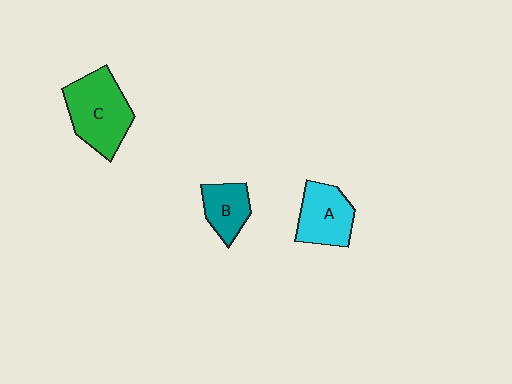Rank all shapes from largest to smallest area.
From largest to smallest: C (green), A (cyan), B (teal).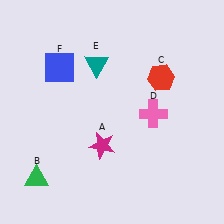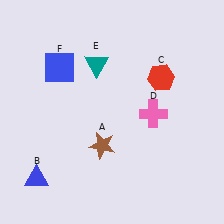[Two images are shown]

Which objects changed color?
A changed from magenta to brown. B changed from green to blue.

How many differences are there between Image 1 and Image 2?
There are 2 differences between the two images.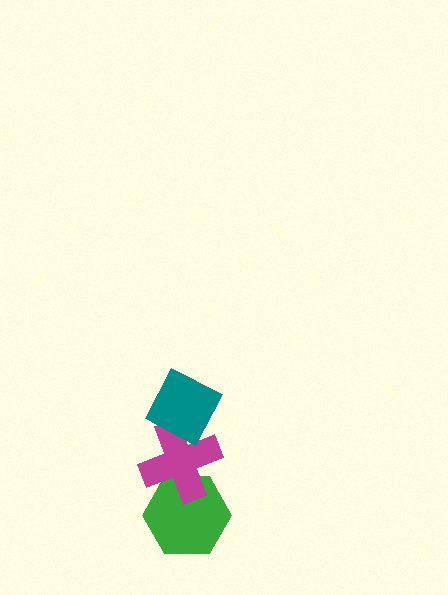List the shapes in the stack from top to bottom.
From top to bottom: the teal diamond, the magenta cross, the green hexagon.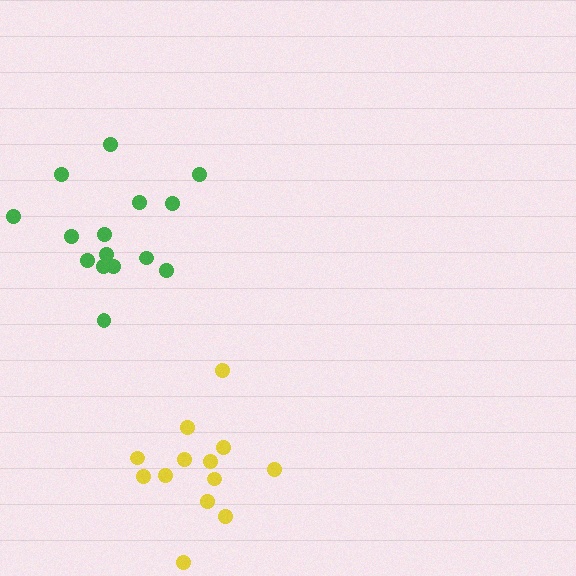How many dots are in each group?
Group 1: 15 dots, Group 2: 13 dots (28 total).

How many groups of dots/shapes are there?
There are 2 groups.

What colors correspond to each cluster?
The clusters are colored: green, yellow.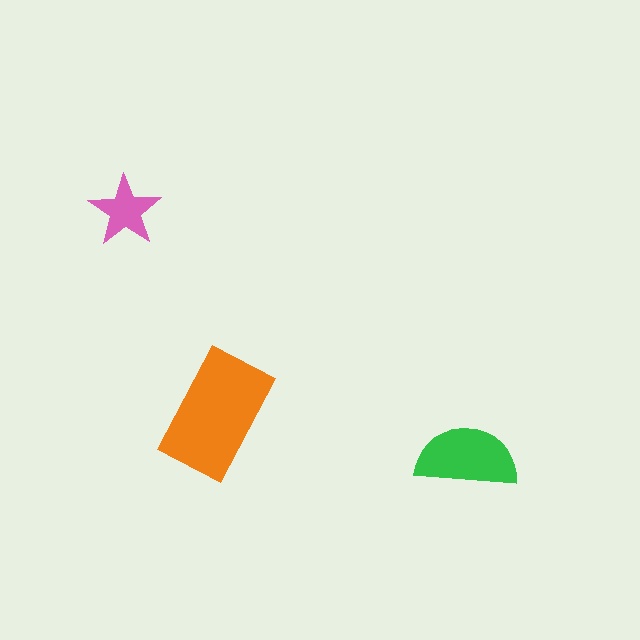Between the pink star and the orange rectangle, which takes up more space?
The orange rectangle.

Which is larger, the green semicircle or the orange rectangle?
The orange rectangle.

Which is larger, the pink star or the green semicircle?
The green semicircle.